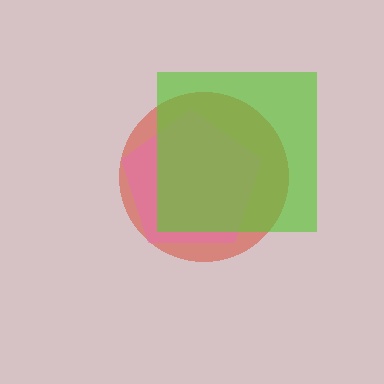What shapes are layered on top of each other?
The layered shapes are: a red circle, a pink pentagon, a lime square.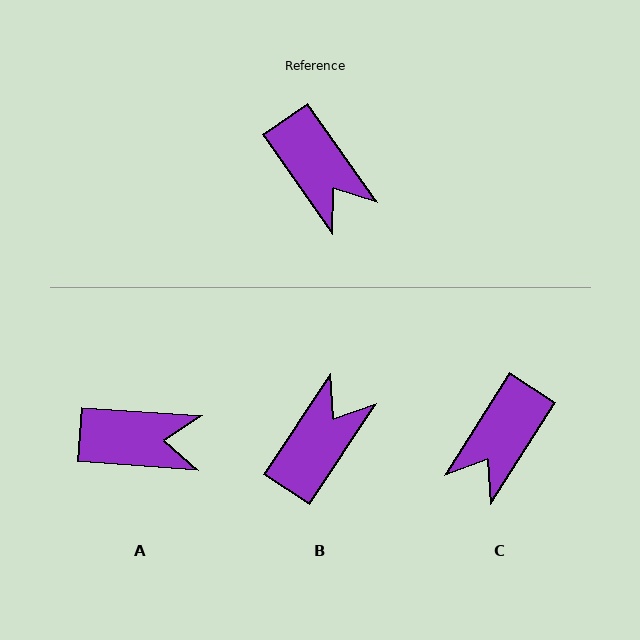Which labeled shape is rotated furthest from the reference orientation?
B, about 111 degrees away.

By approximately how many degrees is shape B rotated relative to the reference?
Approximately 111 degrees counter-clockwise.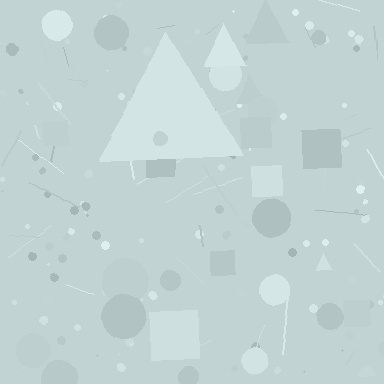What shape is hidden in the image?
A triangle is hidden in the image.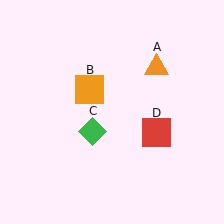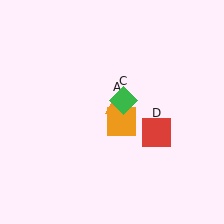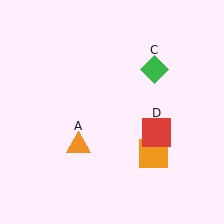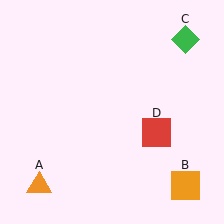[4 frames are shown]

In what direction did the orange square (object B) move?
The orange square (object B) moved down and to the right.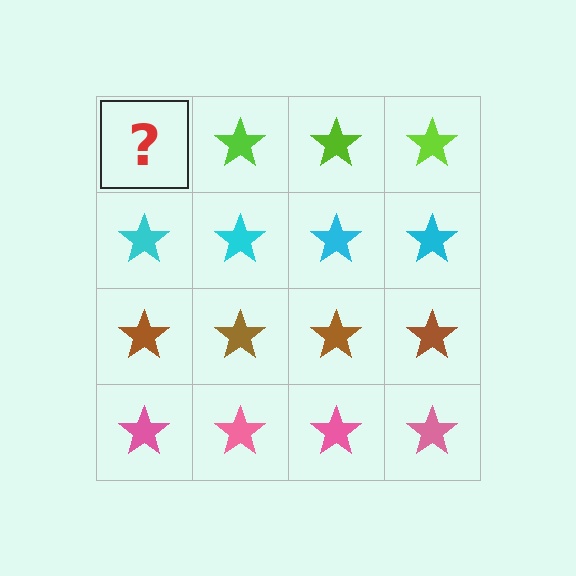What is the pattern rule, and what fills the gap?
The rule is that each row has a consistent color. The gap should be filled with a lime star.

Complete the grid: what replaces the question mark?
The question mark should be replaced with a lime star.